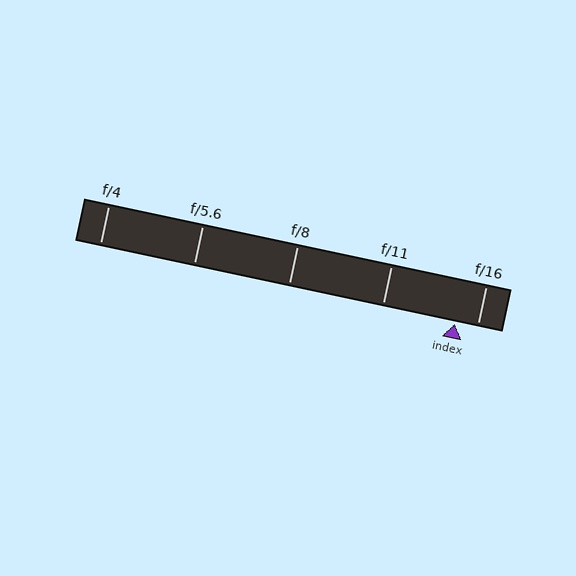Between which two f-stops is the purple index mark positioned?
The index mark is between f/11 and f/16.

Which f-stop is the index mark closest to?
The index mark is closest to f/16.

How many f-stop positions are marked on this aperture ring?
There are 5 f-stop positions marked.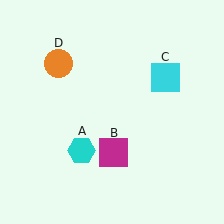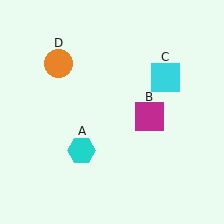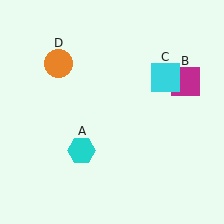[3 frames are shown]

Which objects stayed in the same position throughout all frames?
Cyan hexagon (object A) and cyan square (object C) and orange circle (object D) remained stationary.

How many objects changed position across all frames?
1 object changed position: magenta square (object B).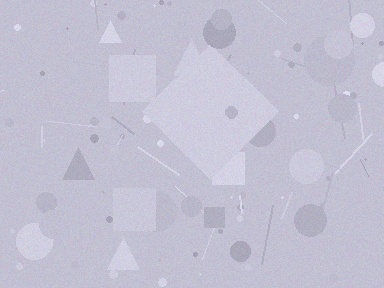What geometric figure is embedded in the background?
A diamond is embedded in the background.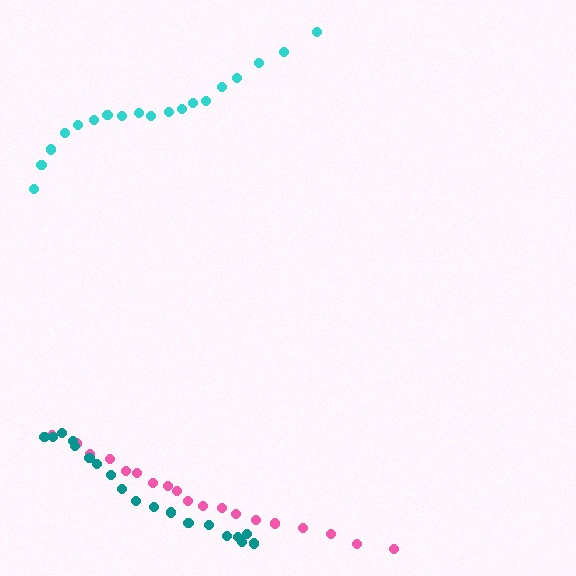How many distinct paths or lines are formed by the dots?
There are 3 distinct paths.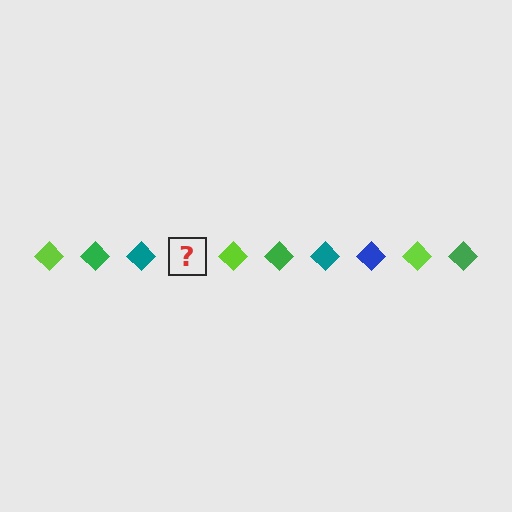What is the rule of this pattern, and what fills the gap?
The rule is that the pattern cycles through lime, green, teal, blue diamonds. The gap should be filled with a blue diamond.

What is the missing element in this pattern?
The missing element is a blue diamond.